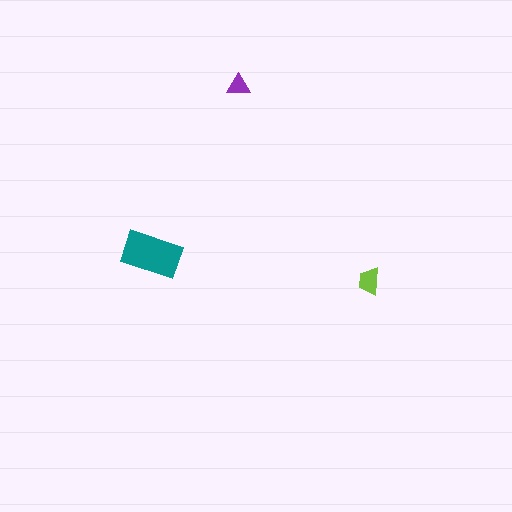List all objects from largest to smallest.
The teal rectangle, the lime trapezoid, the purple triangle.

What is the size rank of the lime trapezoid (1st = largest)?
2nd.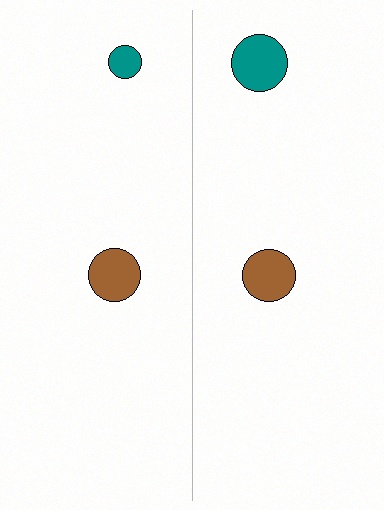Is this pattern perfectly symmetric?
No, the pattern is not perfectly symmetric. The teal circle on the right side has a different size than its mirror counterpart.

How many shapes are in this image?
There are 4 shapes in this image.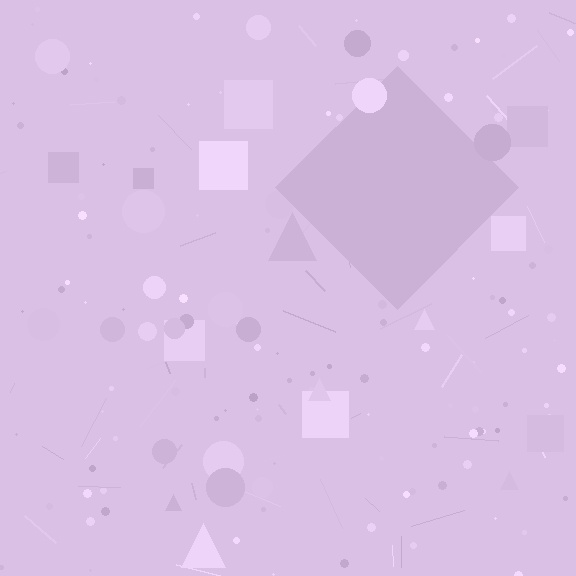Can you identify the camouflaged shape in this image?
The camouflaged shape is a diamond.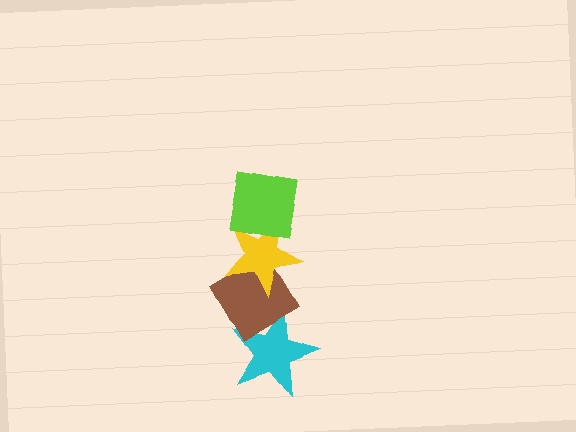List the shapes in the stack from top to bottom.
From top to bottom: the lime square, the yellow star, the brown diamond, the cyan star.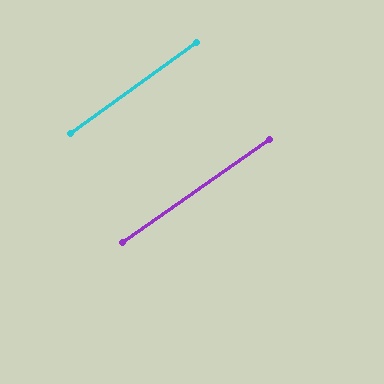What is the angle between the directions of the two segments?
Approximately 1 degree.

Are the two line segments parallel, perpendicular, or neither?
Parallel — their directions differ by only 0.9°.